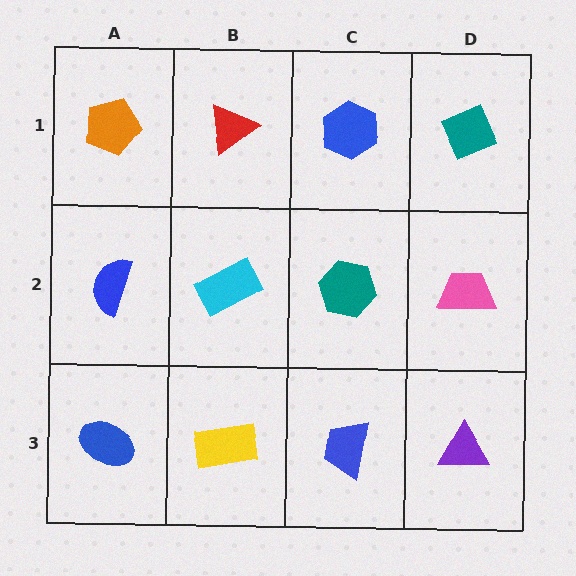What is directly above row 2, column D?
A teal diamond.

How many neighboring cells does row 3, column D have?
2.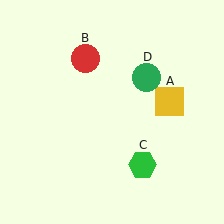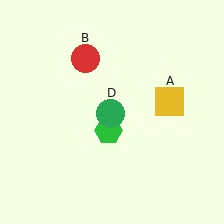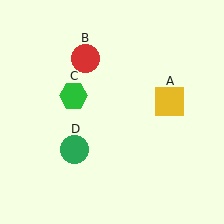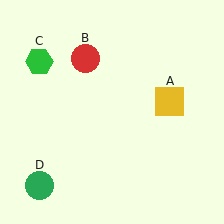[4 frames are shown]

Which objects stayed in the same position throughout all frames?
Yellow square (object A) and red circle (object B) remained stationary.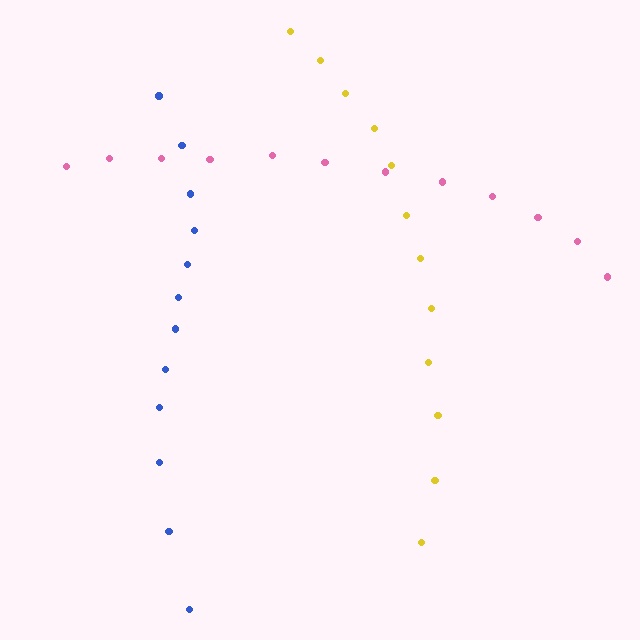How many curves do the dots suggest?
There are 3 distinct paths.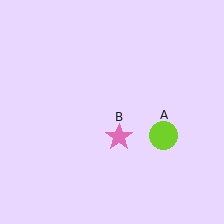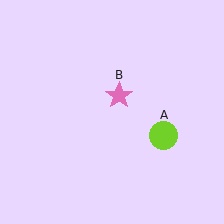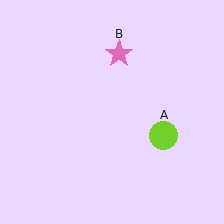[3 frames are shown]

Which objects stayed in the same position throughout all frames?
Lime circle (object A) remained stationary.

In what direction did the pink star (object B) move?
The pink star (object B) moved up.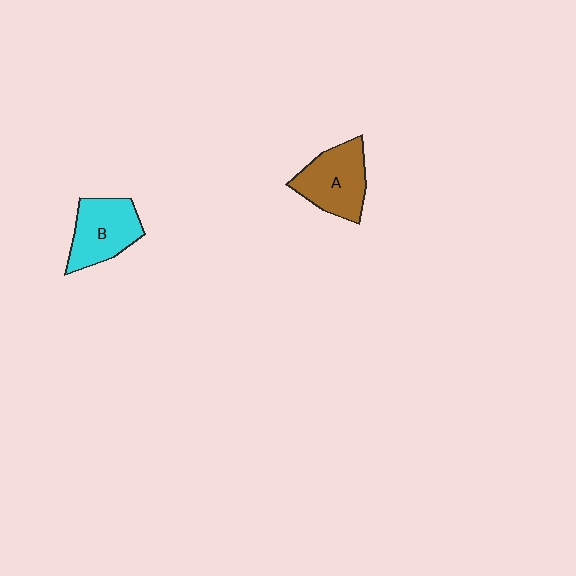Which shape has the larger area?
Shape A (brown).